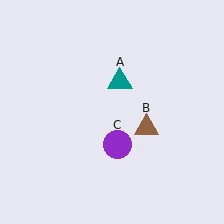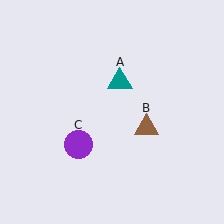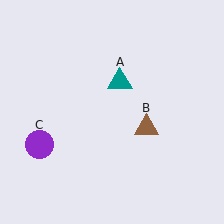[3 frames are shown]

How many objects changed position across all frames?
1 object changed position: purple circle (object C).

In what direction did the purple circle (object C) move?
The purple circle (object C) moved left.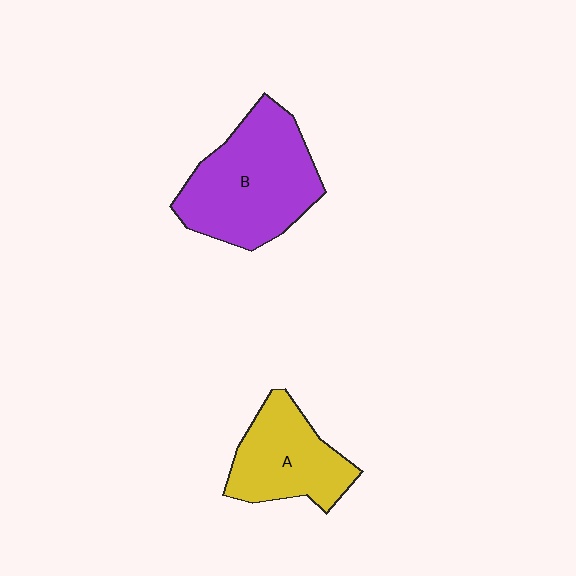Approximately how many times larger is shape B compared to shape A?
Approximately 1.5 times.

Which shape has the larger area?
Shape B (purple).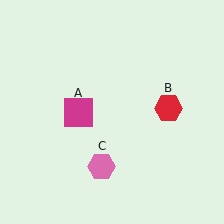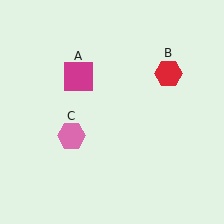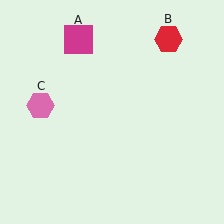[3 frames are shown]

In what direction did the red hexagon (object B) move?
The red hexagon (object B) moved up.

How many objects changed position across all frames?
3 objects changed position: magenta square (object A), red hexagon (object B), pink hexagon (object C).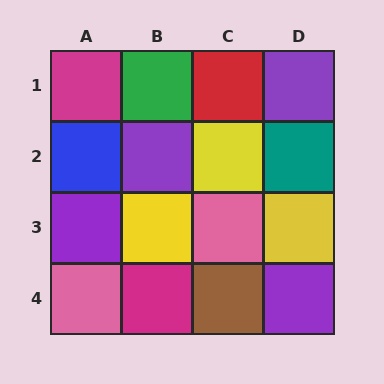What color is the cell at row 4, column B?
Magenta.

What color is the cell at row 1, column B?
Green.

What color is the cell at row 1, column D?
Purple.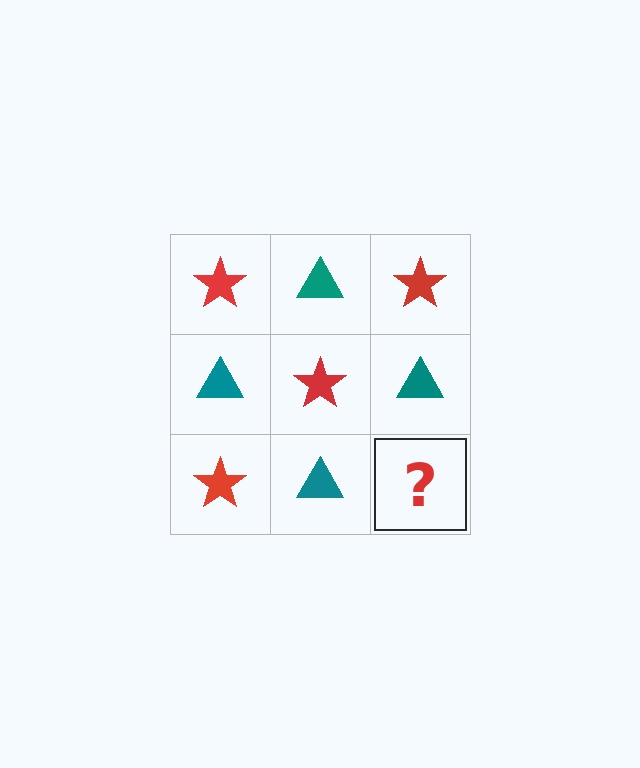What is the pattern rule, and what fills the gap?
The rule is that it alternates red star and teal triangle in a checkerboard pattern. The gap should be filled with a red star.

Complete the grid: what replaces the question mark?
The question mark should be replaced with a red star.